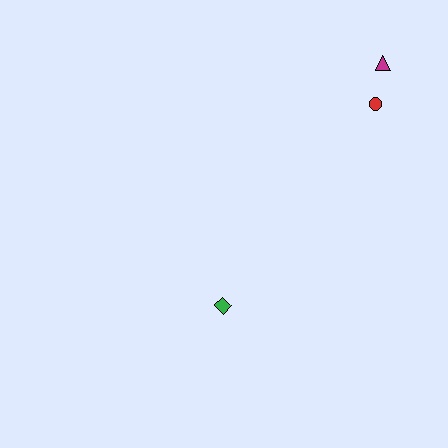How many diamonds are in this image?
There is 1 diamond.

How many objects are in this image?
There are 3 objects.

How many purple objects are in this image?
There are no purple objects.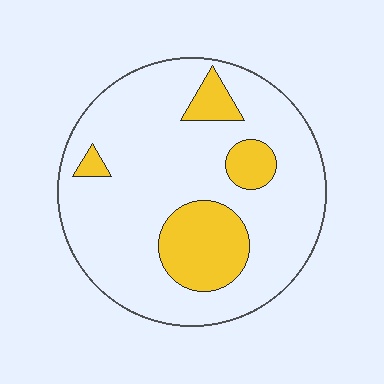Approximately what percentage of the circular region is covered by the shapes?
Approximately 20%.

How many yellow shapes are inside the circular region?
4.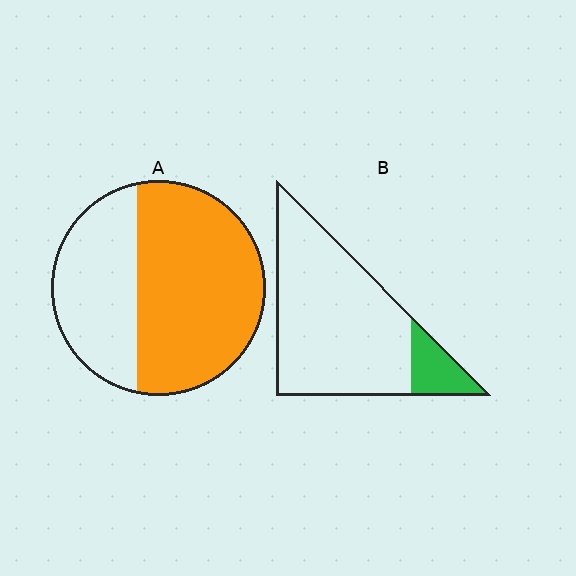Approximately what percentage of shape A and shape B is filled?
A is approximately 65% and B is approximately 15%.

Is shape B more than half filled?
No.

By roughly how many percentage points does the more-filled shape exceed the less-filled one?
By roughly 50 percentage points (A over B).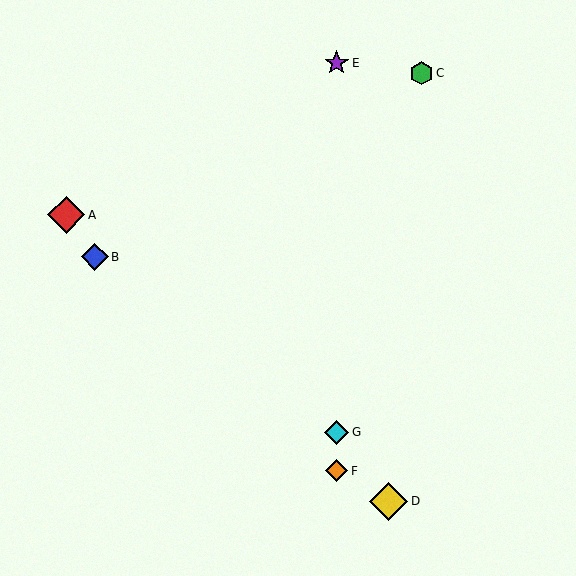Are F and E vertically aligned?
Yes, both are at x≈337.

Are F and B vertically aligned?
No, F is at x≈337 and B is at x≈95.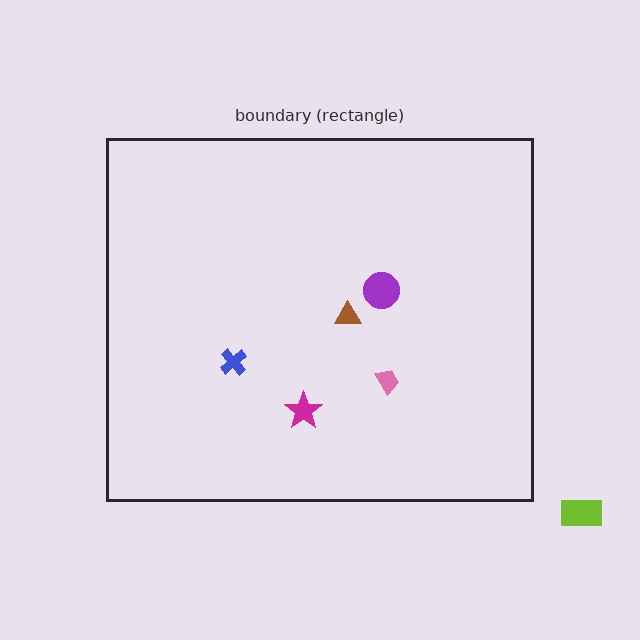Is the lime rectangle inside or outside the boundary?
Outside.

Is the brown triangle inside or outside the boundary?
Inside.